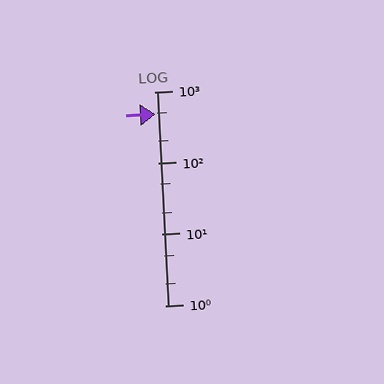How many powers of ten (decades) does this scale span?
The scale spans 3 decades, from 1 to 1000.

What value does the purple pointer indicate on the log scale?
The pointer indicates approximately 490.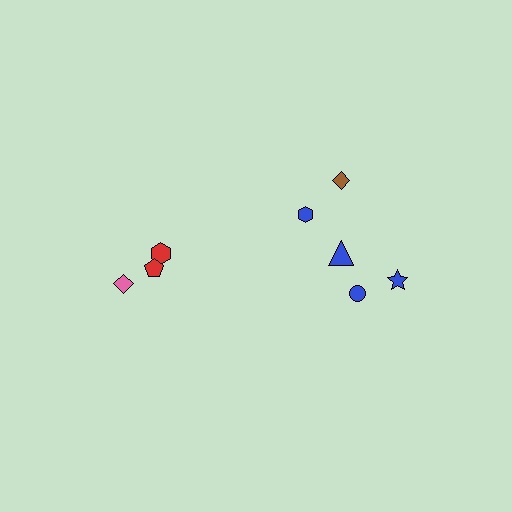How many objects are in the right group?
There are 5 objects.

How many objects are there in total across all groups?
There are 8 objects.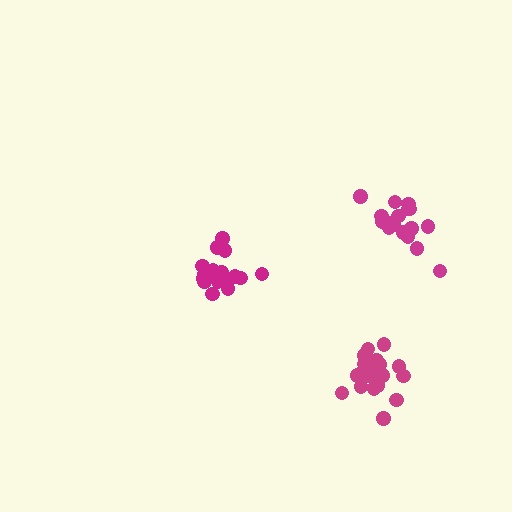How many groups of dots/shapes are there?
There are 3 groups.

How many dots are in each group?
Group 1: 20 dots, Group 2: 19 dots, Group 3: 17 dots (56 total).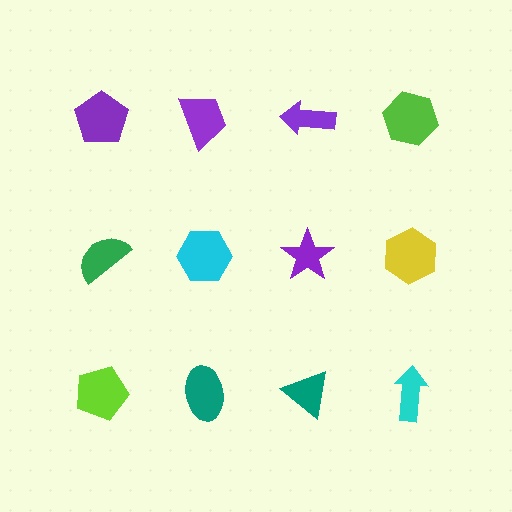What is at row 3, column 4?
A cyan arrow.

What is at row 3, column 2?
A teal ellipse.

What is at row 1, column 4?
A lime hexagon.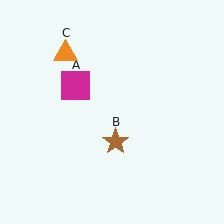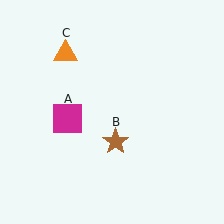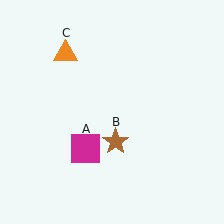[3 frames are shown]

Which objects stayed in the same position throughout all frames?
Brown star (object B) and orange triangle (object C) remained stationary.